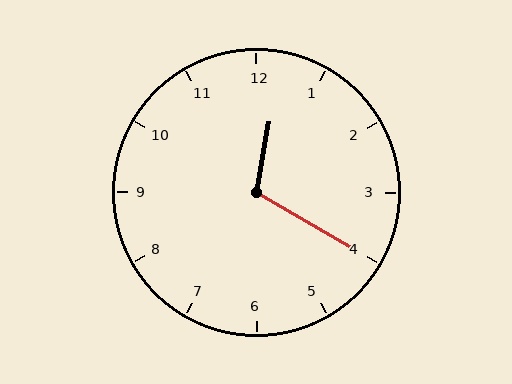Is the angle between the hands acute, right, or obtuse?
It is obtuse.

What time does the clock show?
12:20.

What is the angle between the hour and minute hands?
Approximately 110 degrees.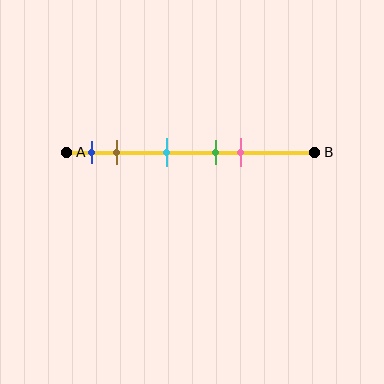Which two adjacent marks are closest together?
The green and pink marks are the closest adjacent pair.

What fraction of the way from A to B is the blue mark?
The blue mark is approximately 10% (0.1) of the way from A to B.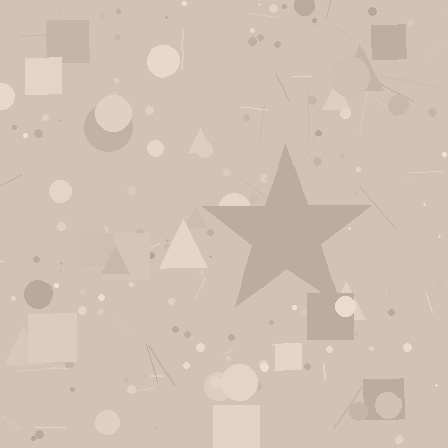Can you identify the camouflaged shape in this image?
The camouflaged shape is a star.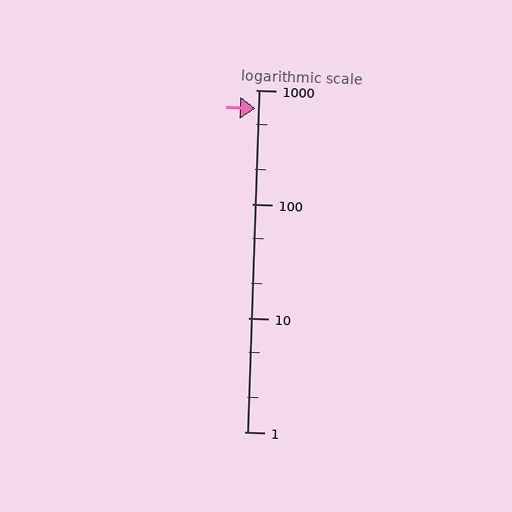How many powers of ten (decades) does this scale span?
The scale spans 3 decades, from 1 to 1000.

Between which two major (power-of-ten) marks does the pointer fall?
The pointer is between 100 and 1000.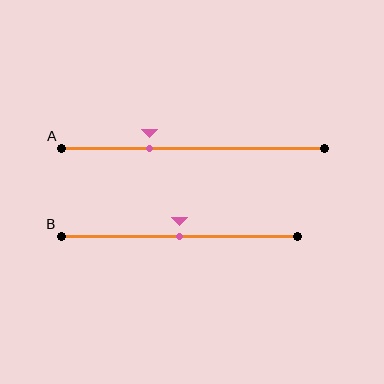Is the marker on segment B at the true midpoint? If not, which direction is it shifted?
Yes, the marker on segment B is at the true midpoint.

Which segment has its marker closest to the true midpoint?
Segment B has its marker closest to the true midpoint.